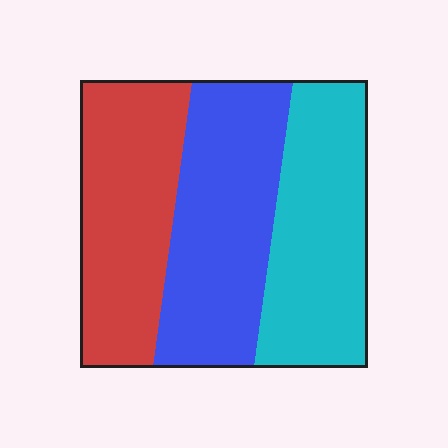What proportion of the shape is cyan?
Cyan covers 33% of the shape.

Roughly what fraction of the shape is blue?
Blue covers roughly 35% of the shape.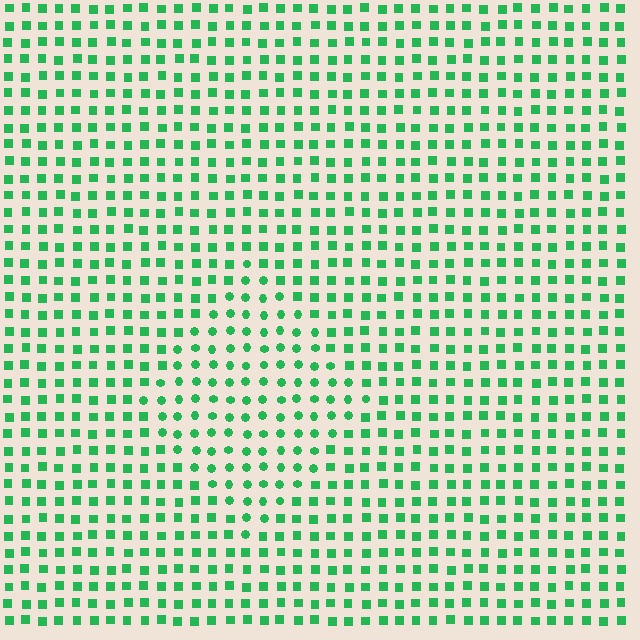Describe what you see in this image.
The image is filled with small green elements arranged in a uniform grid. A diamond-shaped region contains circles, while the surrounding area contains squares. The boundary is defined purely by the change in element shape.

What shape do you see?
I see a diamond.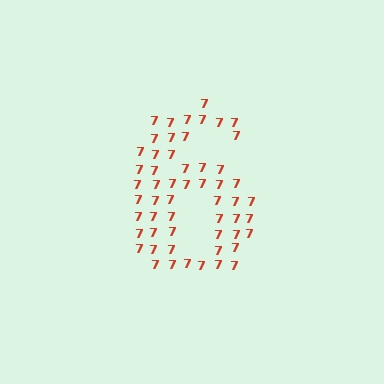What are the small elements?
The small elements are digit 7's.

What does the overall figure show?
The overall figure shows the digit 6.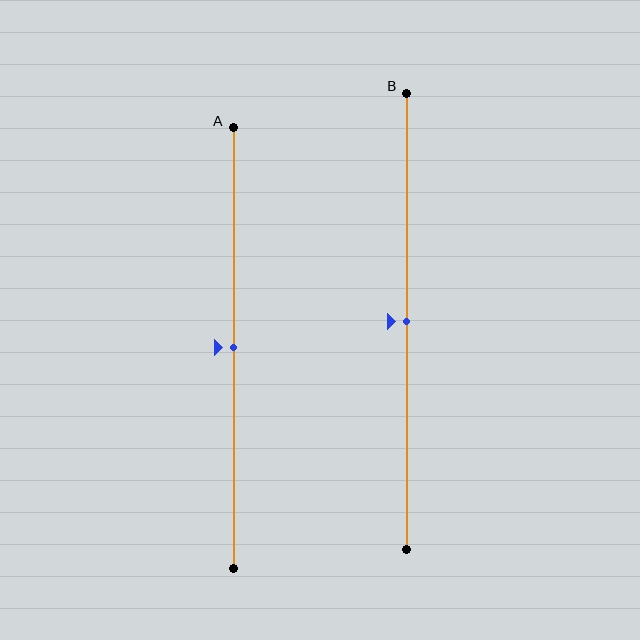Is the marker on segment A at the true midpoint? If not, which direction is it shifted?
Yes, the marker on segment A is at the true midpoint.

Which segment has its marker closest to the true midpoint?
Segment A has its marker closest to the true midpoint.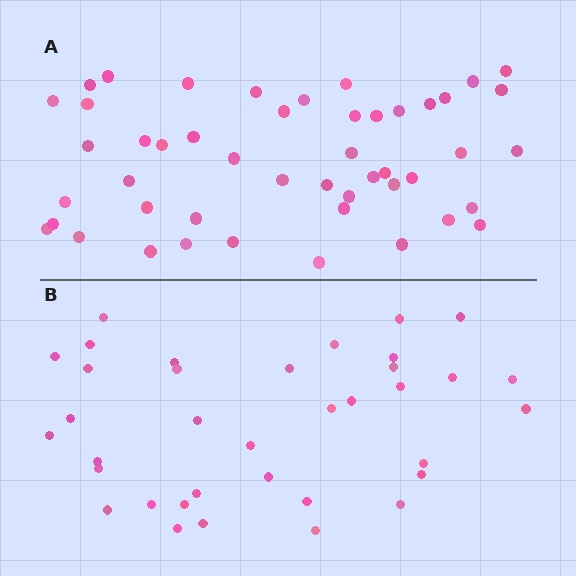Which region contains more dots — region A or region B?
Region A (the top region) has more dots.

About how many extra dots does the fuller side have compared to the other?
Region A has roughly 12 or so more dots than region B.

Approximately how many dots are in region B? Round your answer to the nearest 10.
About 40 dots. (The exact count is 36, which rounds to 40.)